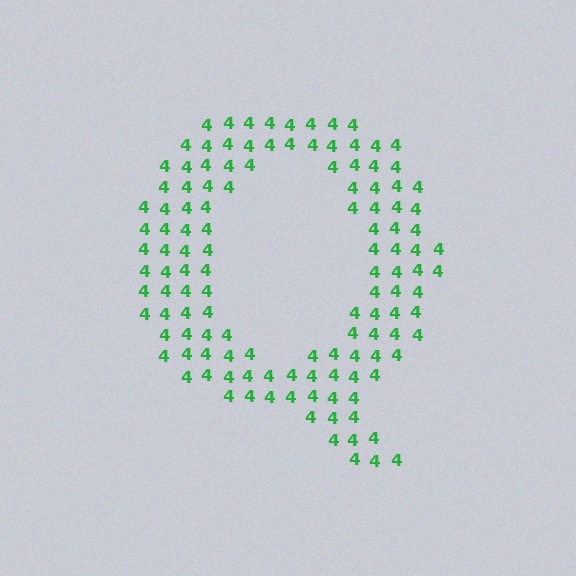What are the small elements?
The small elements are digit 4's.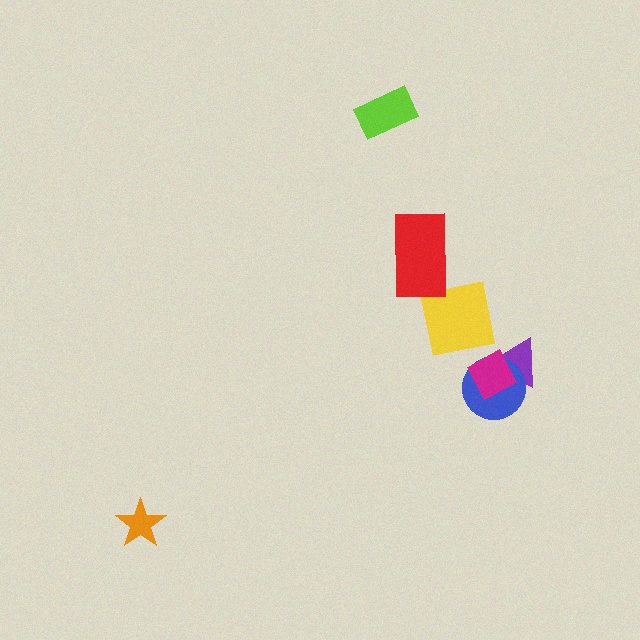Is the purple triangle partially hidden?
Yes, it is partially covered by another shape.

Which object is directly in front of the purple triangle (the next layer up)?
The blue circle is directly in front of the purple triangle.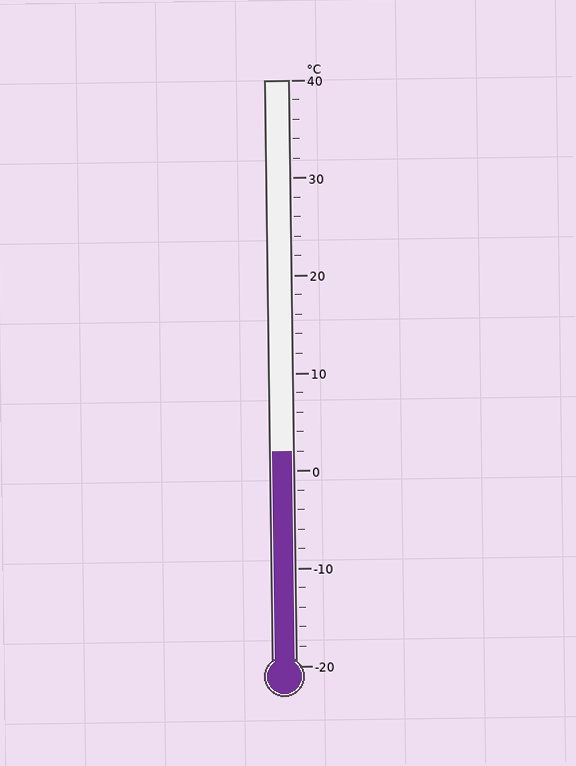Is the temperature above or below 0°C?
The temperature is above 0°C.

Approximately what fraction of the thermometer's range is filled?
The thermometer is filled to approximately 35% of its range.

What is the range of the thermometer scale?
The thermometer scale ranges from -20°C to 40°C.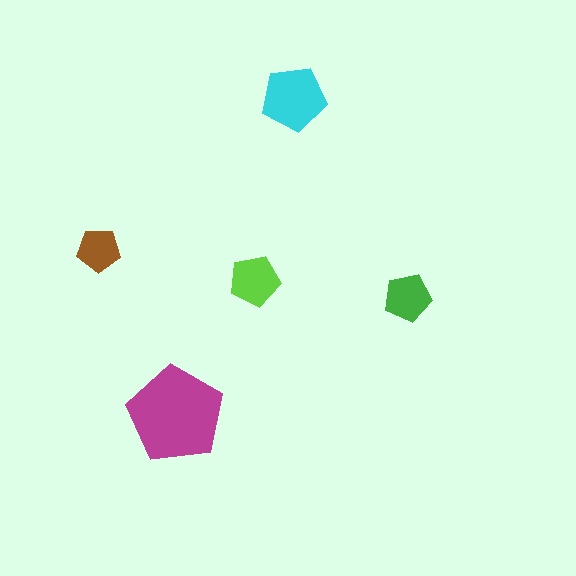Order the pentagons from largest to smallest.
the magenta one, the cyan one, the lime one, the green one, the brown one.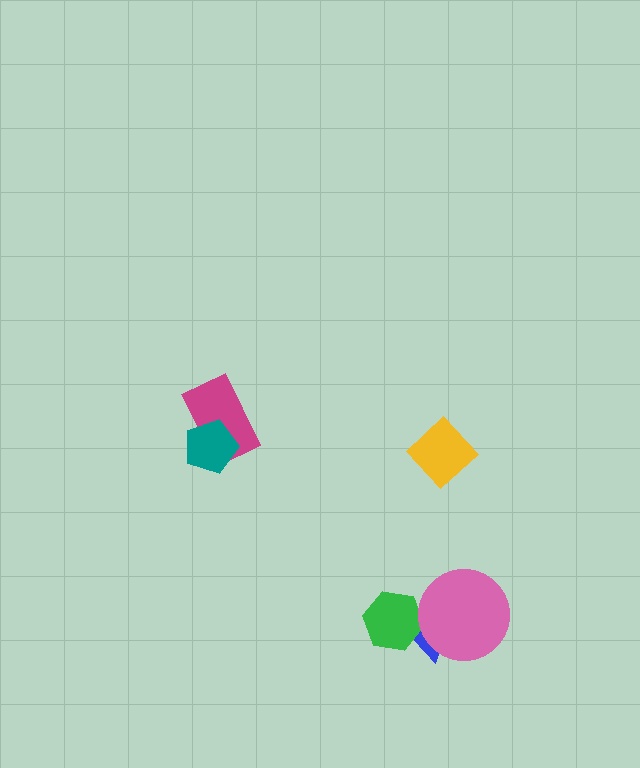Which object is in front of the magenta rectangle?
The teal pentagon is in front of the magenta rectangle.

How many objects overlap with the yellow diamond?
0 objects overlap with the yellow diamond.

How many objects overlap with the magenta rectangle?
1 object overlaps with the magenta rectangle.